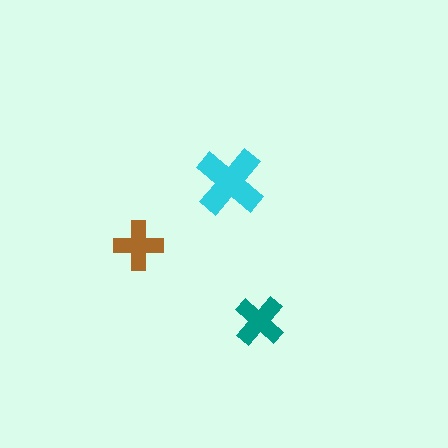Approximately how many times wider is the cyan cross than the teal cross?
About 1.5 times wider.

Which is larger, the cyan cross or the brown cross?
The cyan one.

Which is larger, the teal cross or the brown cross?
The teal one.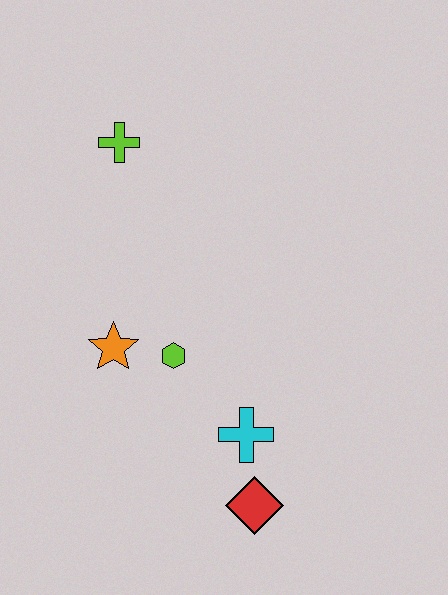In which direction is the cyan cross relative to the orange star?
The cyan cross is to the right of the orange star.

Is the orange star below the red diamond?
No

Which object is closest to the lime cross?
The orange star is closest to the lime cross.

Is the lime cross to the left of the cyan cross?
Yes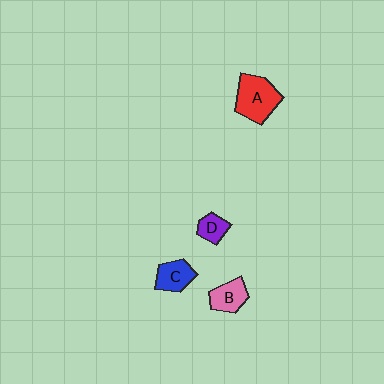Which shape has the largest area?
Shape A (red).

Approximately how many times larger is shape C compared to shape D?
Approximately 1.4 times.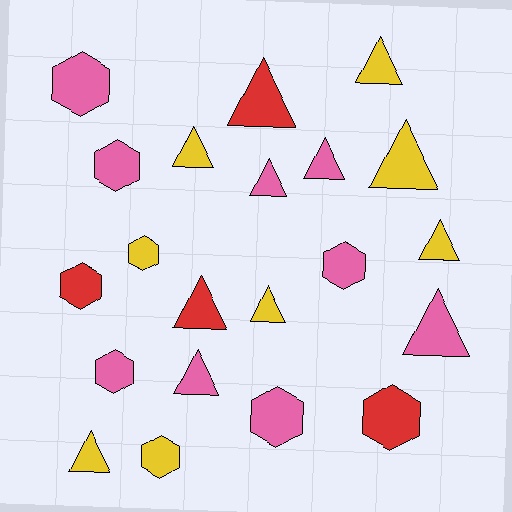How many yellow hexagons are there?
There are 2 yellow hexagons.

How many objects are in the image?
There are 21 objects.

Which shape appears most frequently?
Triangle, with 12 objects.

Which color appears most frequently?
Pink, with 9 objects.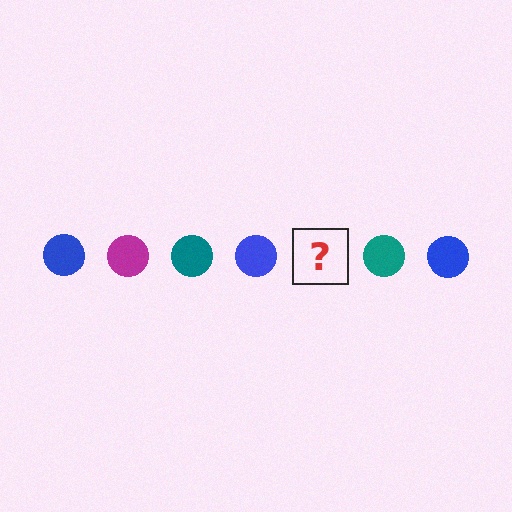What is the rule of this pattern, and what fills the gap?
The rule is that the pattern cycles through blue, magenta, teal circles. The gap should be filled with a magenta circle.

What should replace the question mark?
The question mark should be replaced with a magenta circle.